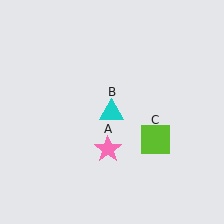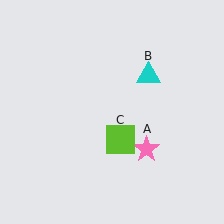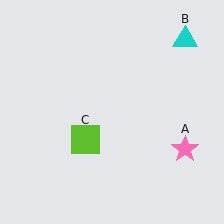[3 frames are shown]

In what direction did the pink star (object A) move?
The pink star (object A) moved right.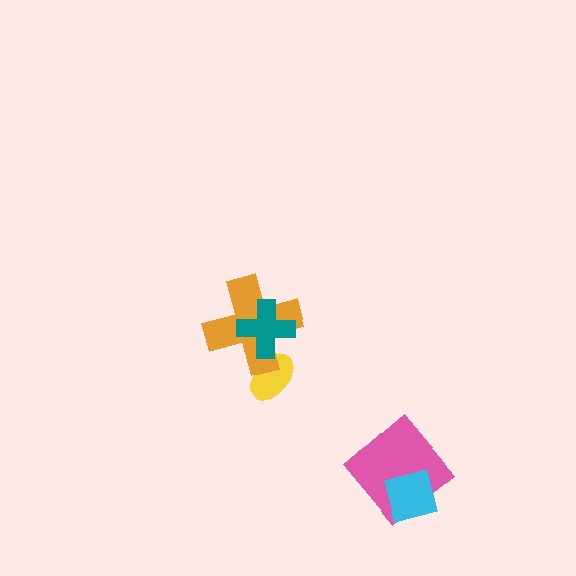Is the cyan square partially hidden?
No, no other shape covers it.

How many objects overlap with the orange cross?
2 objects overlap with the orange cross.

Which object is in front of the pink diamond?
The cyan square is in front of the pink diamond.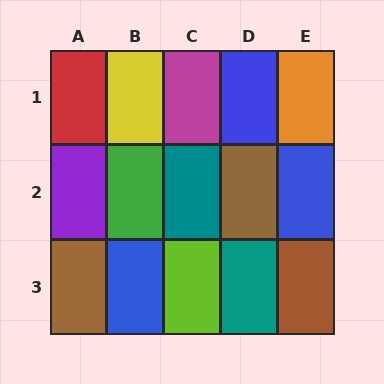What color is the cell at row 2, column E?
Blue.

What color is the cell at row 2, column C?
Teal.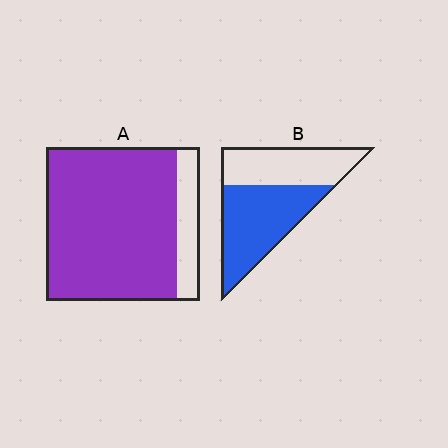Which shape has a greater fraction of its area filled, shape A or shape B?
Shape A.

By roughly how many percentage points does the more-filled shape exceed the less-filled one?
By roughly 30 percentage points (A over B).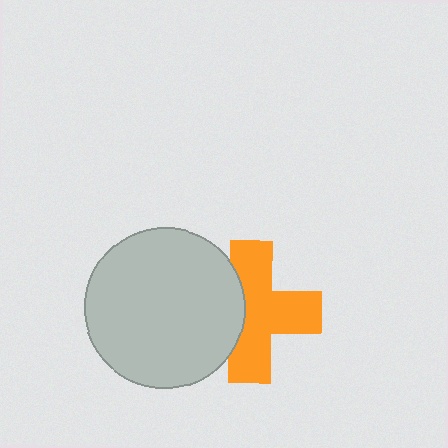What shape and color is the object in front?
The object in front is a light gray circle.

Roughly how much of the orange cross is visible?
Most of it is visible (roughly 69%).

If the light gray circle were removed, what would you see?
You would see the complete orange cross.